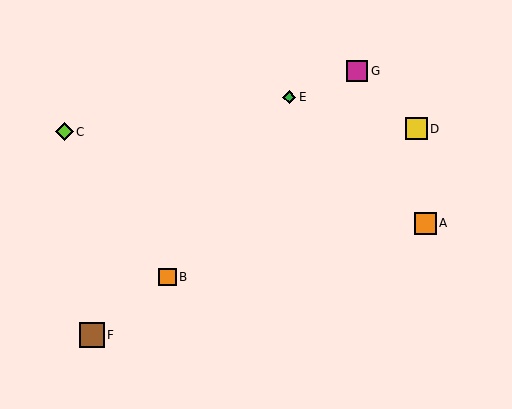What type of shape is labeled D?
Shape D is a yellow square.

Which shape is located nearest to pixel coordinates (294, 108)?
The green diamond (labeled E) at (289, 97) is nearest to that location.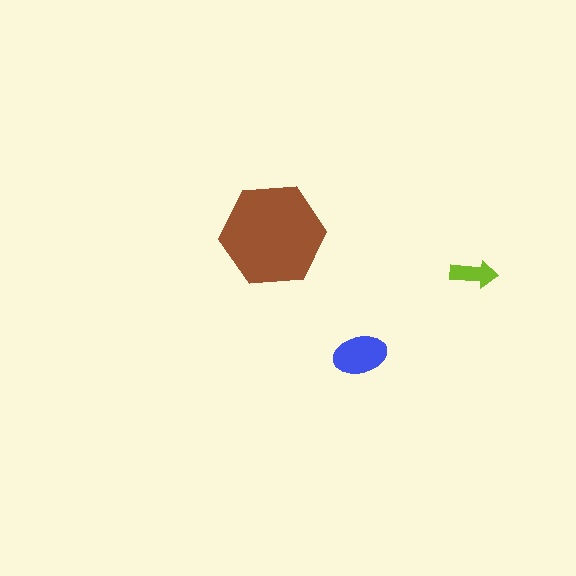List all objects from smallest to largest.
The lime arrow, the blue ellipse, the brown hexagon.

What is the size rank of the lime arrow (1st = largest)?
3rd.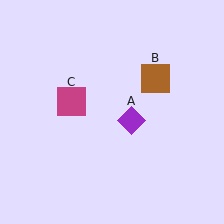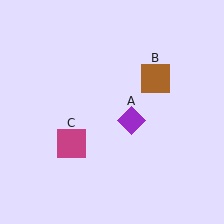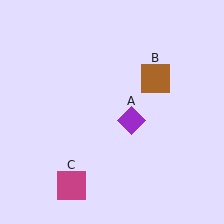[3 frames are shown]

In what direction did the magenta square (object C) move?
The magenta square (object C) moved down.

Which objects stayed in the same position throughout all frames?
Purple diamond (object A) and brown square (object B) remained stationary.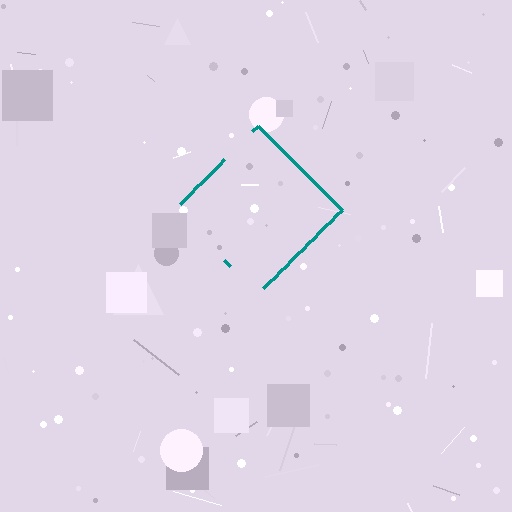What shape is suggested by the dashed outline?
The dashed outline suggests a diamond.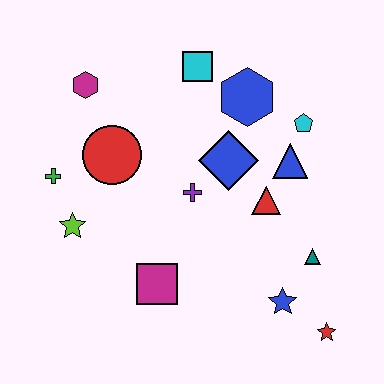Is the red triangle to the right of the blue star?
No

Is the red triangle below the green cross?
Yes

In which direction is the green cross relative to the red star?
The green cross is to the left of the red star.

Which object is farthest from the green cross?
The red star is farthest from the green cross.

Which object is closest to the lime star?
The green cross is closest to the lime star.